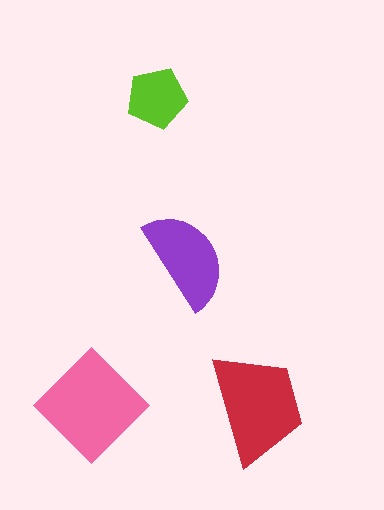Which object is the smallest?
The lime pentagon.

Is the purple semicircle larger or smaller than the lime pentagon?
Larger.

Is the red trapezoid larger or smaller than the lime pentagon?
Larger.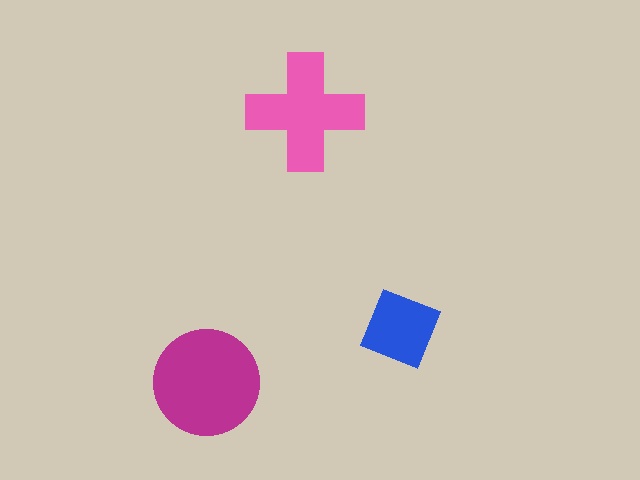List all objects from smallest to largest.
The blue diamond, the pink cross, the magenta circle.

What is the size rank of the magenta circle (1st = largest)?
1st.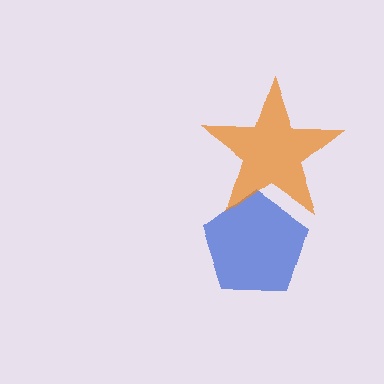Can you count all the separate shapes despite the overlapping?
Yes, there are 2 separate shapes.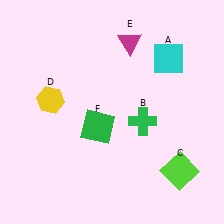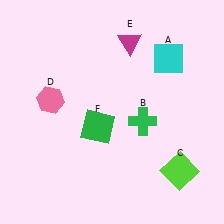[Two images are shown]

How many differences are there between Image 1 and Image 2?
There is 1 difference between the two images.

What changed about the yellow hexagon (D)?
In Image 1, D is yellow. In Image 2, it changed to pink.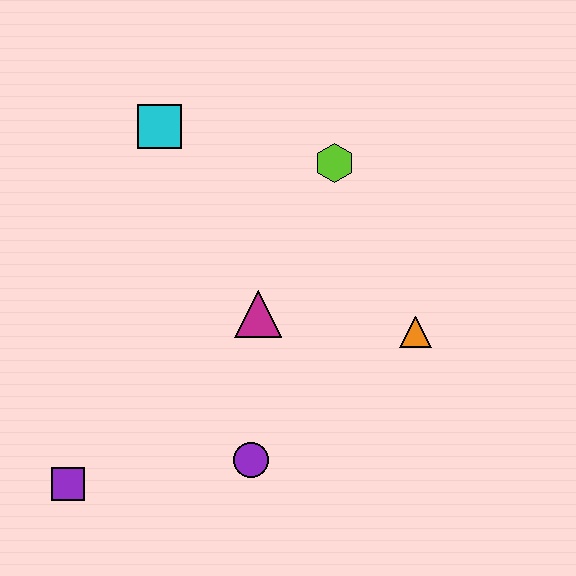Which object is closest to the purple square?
The purple circle is closest to the purple square.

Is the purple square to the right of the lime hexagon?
No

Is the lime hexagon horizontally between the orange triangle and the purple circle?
Yes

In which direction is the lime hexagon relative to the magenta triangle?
The lime hexagon is above the magenta triangle.